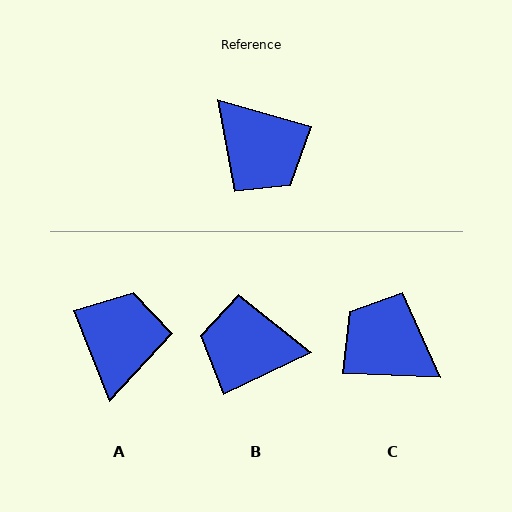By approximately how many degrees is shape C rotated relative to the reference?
Approximately 167 degrees clockwise.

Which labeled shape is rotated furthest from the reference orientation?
C, about 167 degrees away.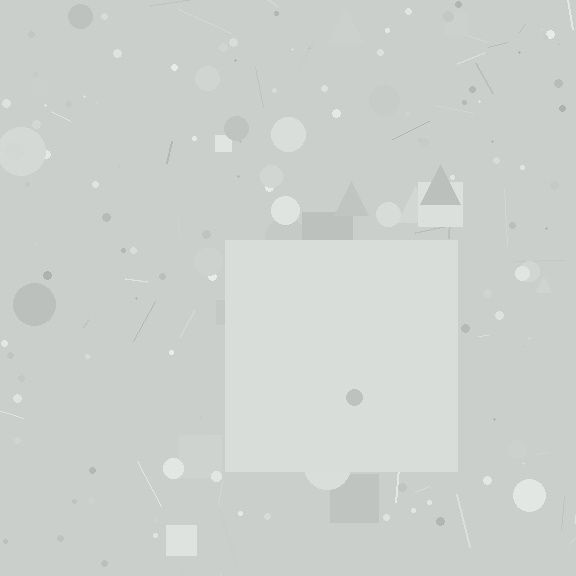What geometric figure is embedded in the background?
A square is embedded in the background.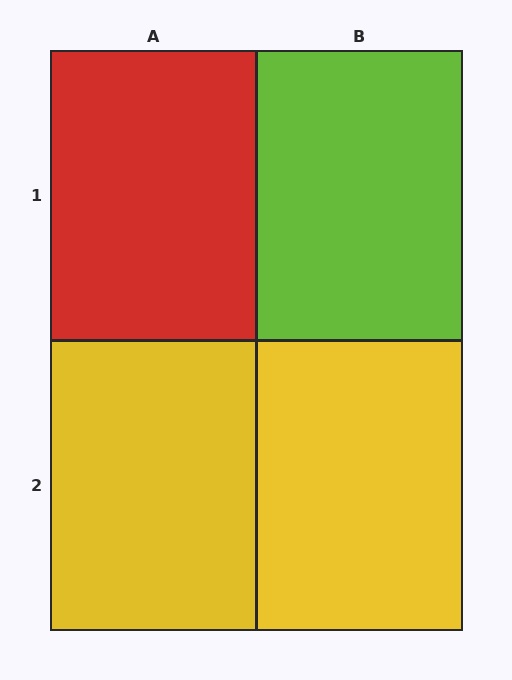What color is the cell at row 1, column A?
Red.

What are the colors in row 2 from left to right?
Yellow, yellow.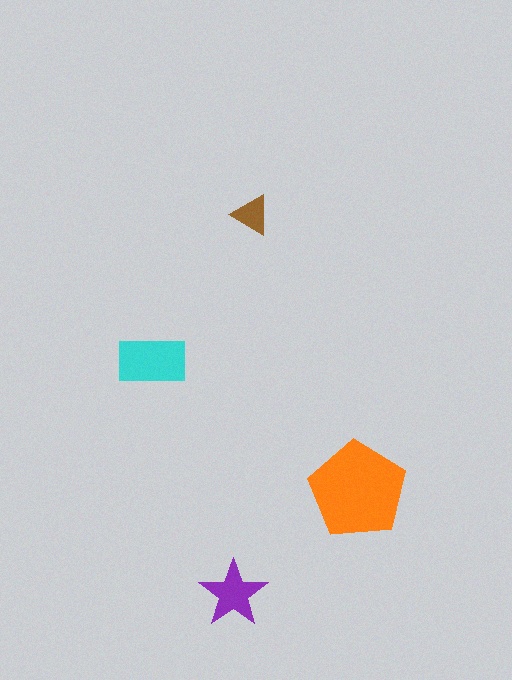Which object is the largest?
The orange pentagon.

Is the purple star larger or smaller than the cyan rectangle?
Smaller.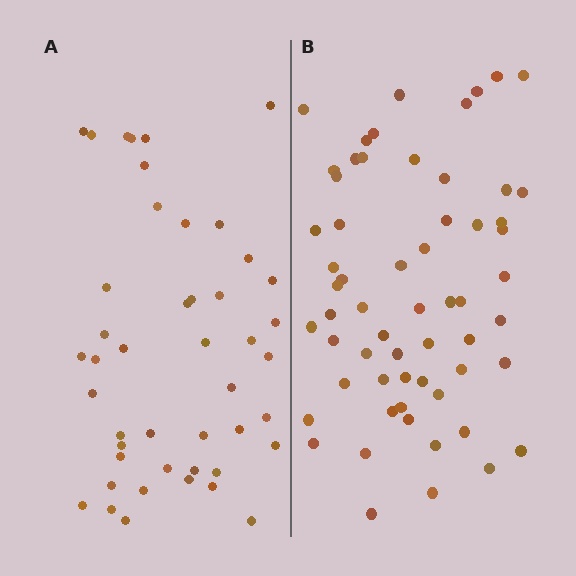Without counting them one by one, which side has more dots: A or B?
Region B (the right region) has more dots.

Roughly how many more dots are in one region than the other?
Region B has approximately 15 more dots than region A.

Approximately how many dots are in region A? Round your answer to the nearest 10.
About 40 dots. (The exact count is 45, which rounds to 40.)